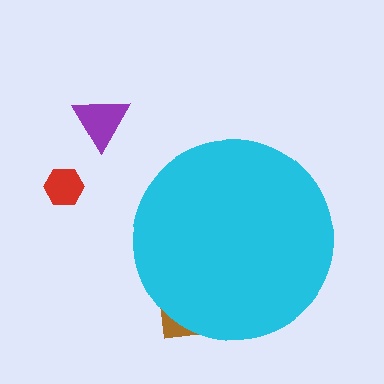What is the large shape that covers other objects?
A cyan circle.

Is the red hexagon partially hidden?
No, the red hexagon is fully visible.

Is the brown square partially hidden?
Yes, the brown square is partially hidden behind the cyan circle.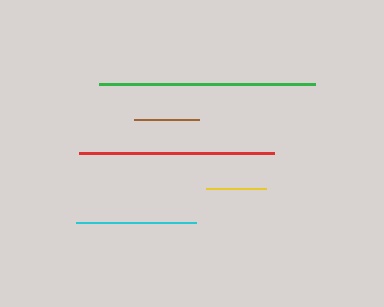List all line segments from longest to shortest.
From longest to shortest: green, red, cyan, brown, yellow.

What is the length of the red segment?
The red segment is approximately 195 pixels long.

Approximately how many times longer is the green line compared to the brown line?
The green line is approximately 3.3 times the length of the brown line.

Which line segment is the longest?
The green line is the longest at approximately 216 pixels.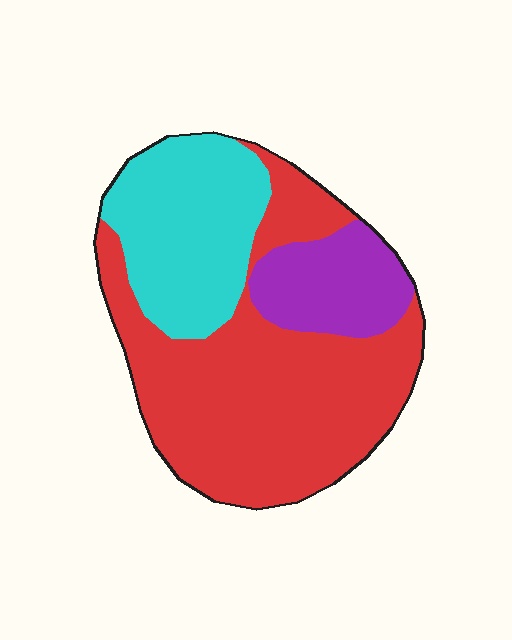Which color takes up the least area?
Purple, at roughly 15%.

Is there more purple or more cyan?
Cyan.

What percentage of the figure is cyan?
Cyan takes up about one quarter (1/4) of the figure.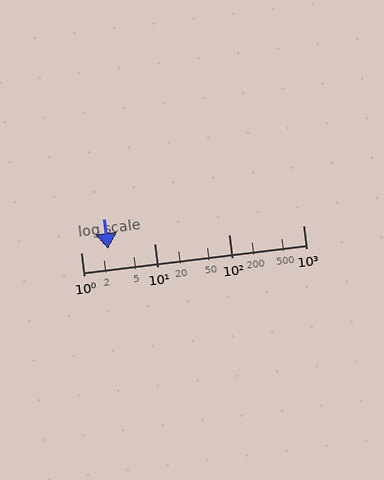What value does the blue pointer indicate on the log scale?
The pointer indicates approximately 2.3.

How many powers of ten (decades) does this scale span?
The scale spans 3 decades, from 1 to 1000.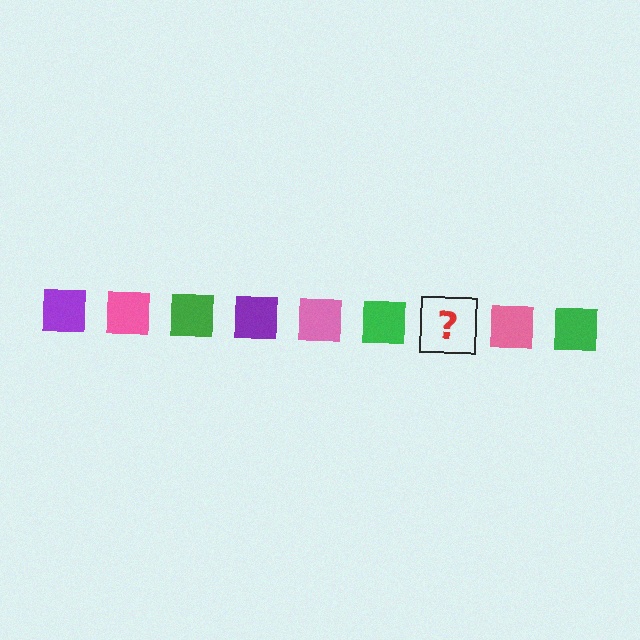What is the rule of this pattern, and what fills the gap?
The rule is that the pattern cycles through purple, pink, green squares. The gap should be filled with a purple square.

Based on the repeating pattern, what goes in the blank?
The blank should be a purple square.